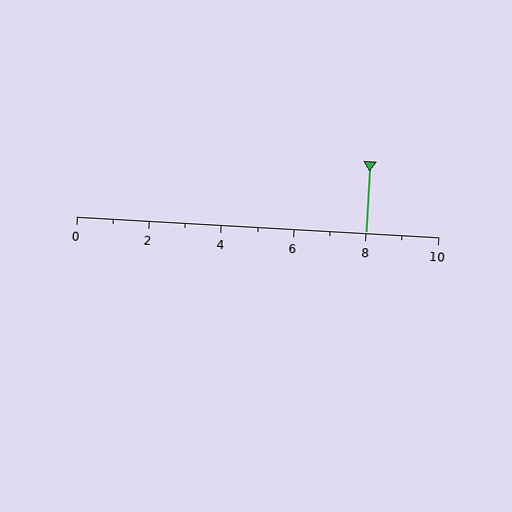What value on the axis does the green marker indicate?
The marker indicates approximately 8.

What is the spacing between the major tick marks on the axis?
The major ticks are spaced 2 apart.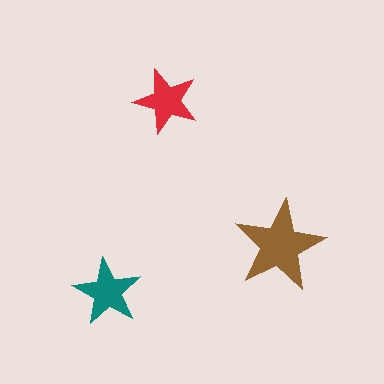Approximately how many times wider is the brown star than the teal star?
About 1.5 times wider.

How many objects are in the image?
There are 3 objects in the image.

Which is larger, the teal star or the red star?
The teal one.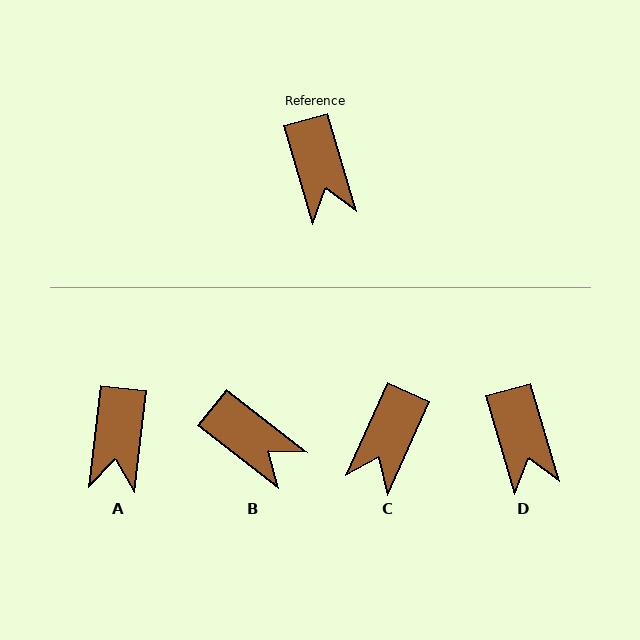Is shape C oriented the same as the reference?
No, it is off by about 41 degrees.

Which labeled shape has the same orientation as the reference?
D.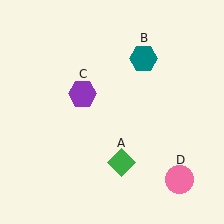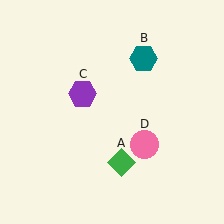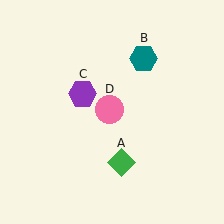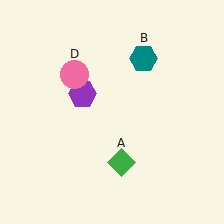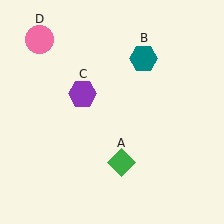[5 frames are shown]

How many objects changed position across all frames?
1 object changed position: pink circle (object D).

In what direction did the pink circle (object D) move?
The pink circle (object D) moved up and to the left.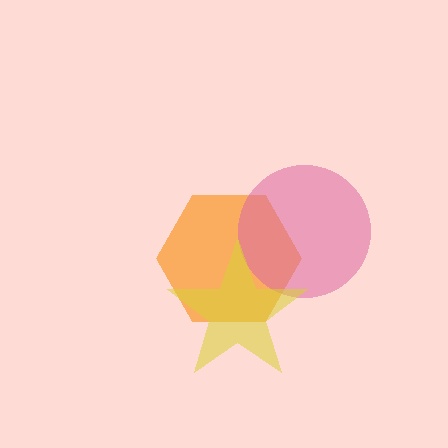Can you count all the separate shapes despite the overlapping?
Yes, there are 3 separate shapes.